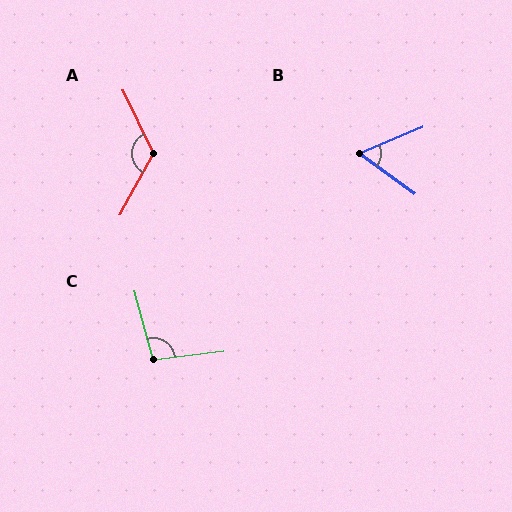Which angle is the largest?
A, at approximately 126 degrees.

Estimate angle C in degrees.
Approximately 98 degrees.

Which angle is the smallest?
B, at approximately 59 degrees.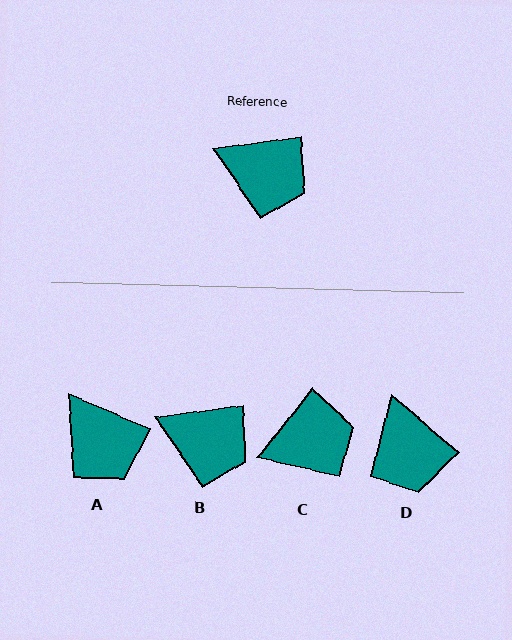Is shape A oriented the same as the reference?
No, it is off by about 31 degrees.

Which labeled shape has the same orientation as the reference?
B.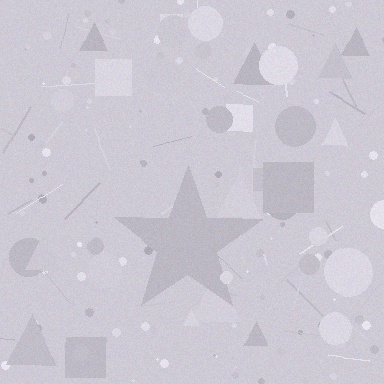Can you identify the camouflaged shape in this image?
The camouflaged shape is a star.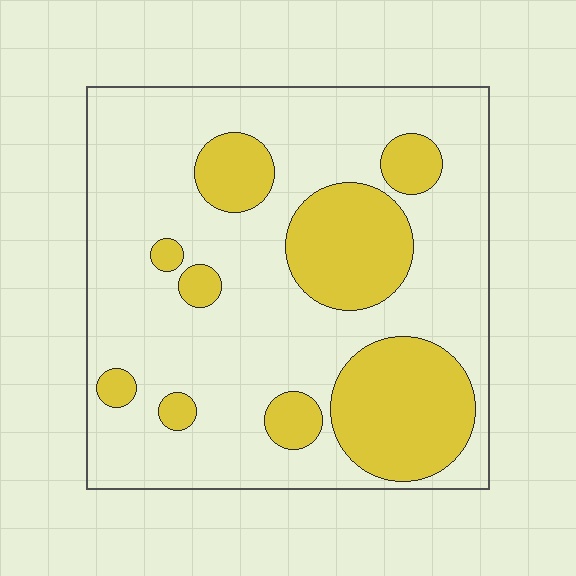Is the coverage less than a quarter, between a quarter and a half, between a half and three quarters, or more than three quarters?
Between a quarter and a half.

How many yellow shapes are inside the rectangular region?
9.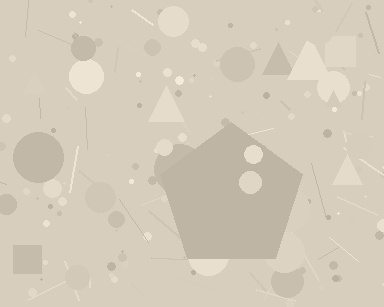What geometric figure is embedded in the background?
A pentagon is embedded in the background.